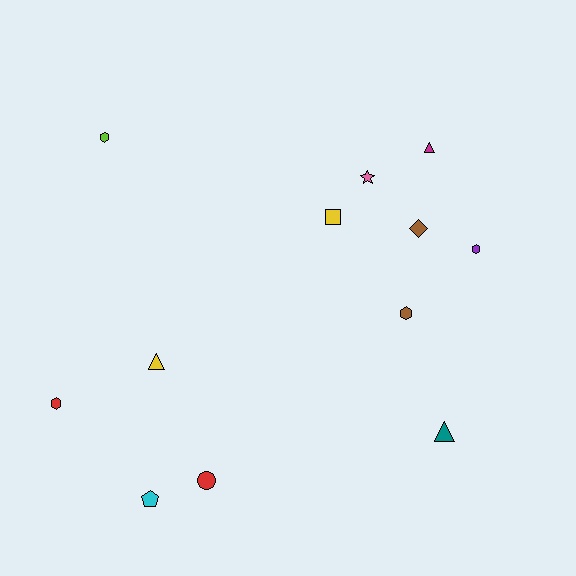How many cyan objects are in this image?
There is 1 cyan object.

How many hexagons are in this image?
There are 4 hexagons.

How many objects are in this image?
There are 12 objects.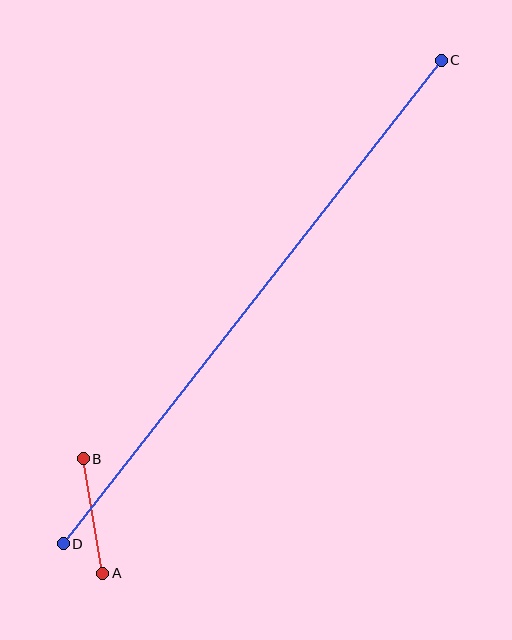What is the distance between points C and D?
The distance is approximately 614 pixels.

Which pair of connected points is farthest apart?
Points C and D are farthest apart.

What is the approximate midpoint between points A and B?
The midpoint is at approximately (93, 516) pixels.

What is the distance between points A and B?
The distance is approximately 117 pixels.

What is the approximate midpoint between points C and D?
The midpoint is at approximately (252, 302) pixels.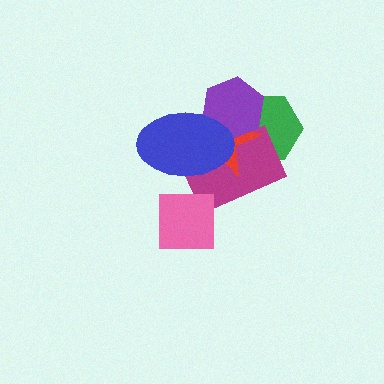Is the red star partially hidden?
Yes, it is partially covered by another shape.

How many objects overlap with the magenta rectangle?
4 objects overlap with the magenta rectangle.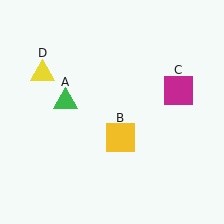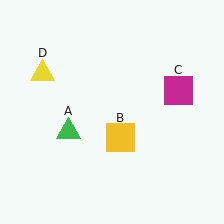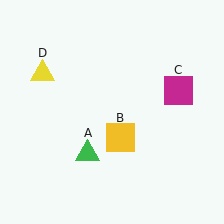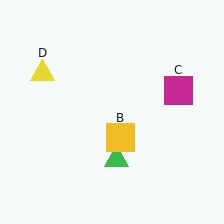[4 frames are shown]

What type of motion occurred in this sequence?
The green triangle (object A) rotated counterclockwise around the center of the scene.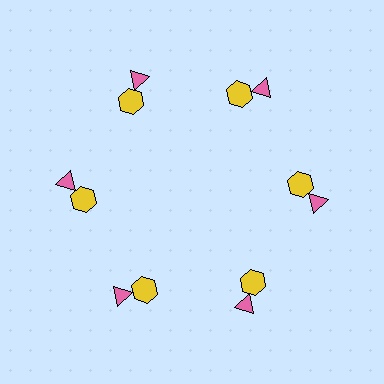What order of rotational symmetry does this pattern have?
This pattern has 6-fold rotational symmetry.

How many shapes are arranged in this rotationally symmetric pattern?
There are 12 shapes, arranged in 6 groups of 2.